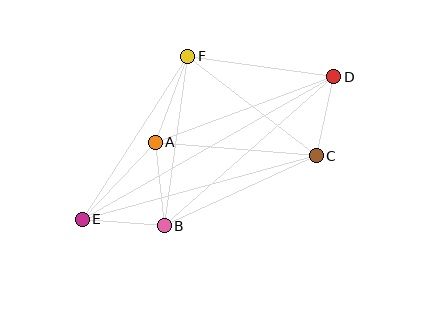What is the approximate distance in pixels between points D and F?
The distance between D and F is approximately 147 pixels.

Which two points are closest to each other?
Points C and D are closest to each other.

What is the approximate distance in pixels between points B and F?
The distance between B and F is approximately 171 pixels.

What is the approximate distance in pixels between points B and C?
The distance between B and C is approximately 167 pixels.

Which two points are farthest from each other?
Points D and E are farthest from each other.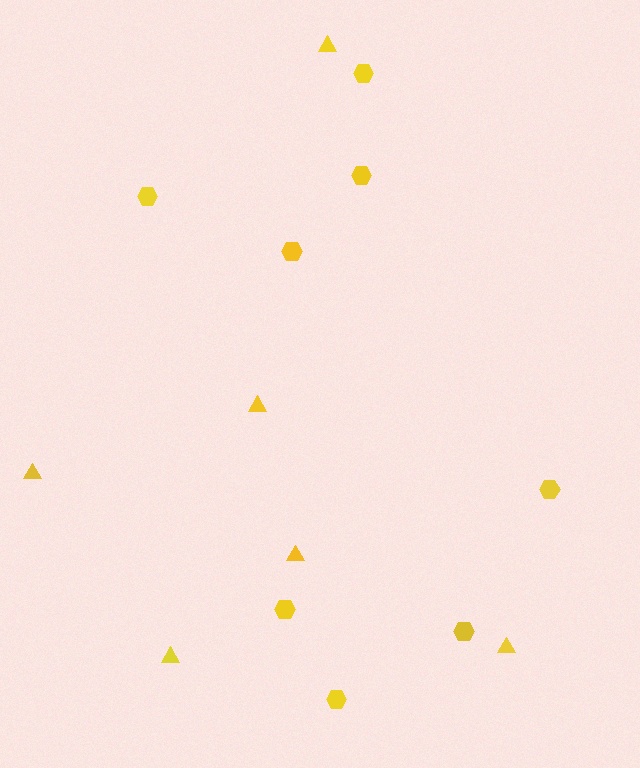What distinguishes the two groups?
There are 2 groups: one group of hexagons (8) and one group of triangles (6).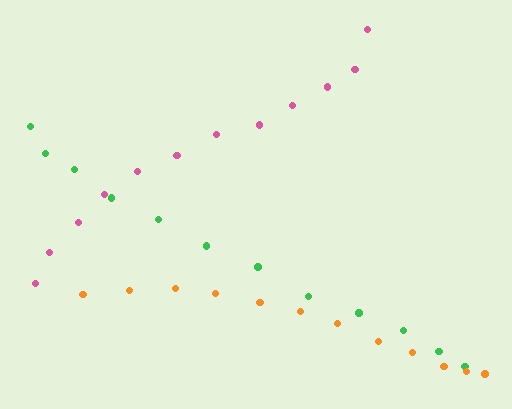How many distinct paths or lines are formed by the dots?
There are 3 distinct paths.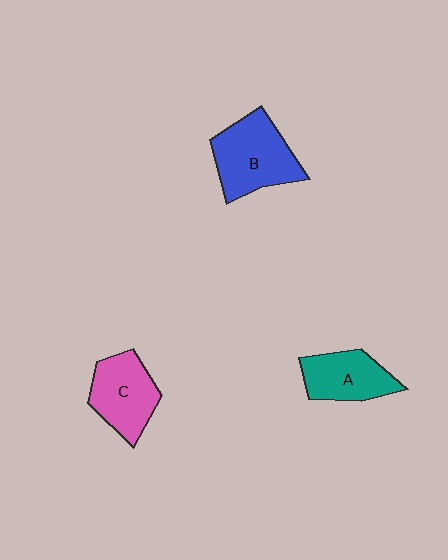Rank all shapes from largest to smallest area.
From largest to smallest: B (blue), C (pink), A (teal).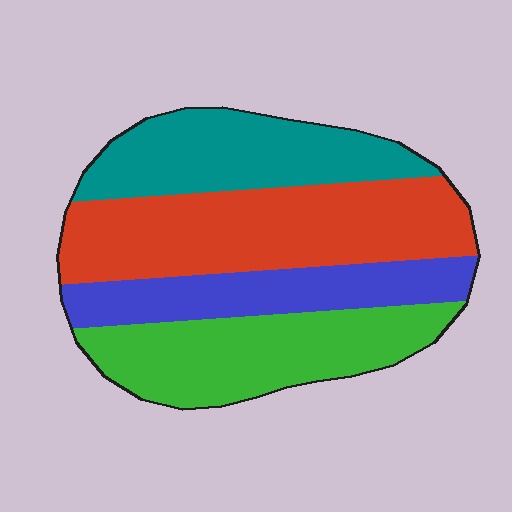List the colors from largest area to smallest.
From largest to smallest: red, green, teal, blue.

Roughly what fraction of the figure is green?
Green takes up about one quarter (1/4) of the figure.